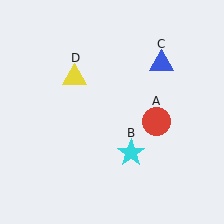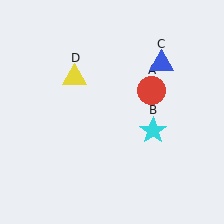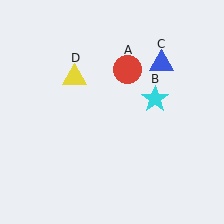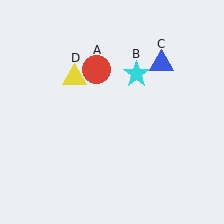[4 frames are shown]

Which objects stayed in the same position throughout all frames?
Blue triangle (object C) and yellow triangle (object D) remained stationary.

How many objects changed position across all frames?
2 objects changed position: red circle (object A), cyan star (object B).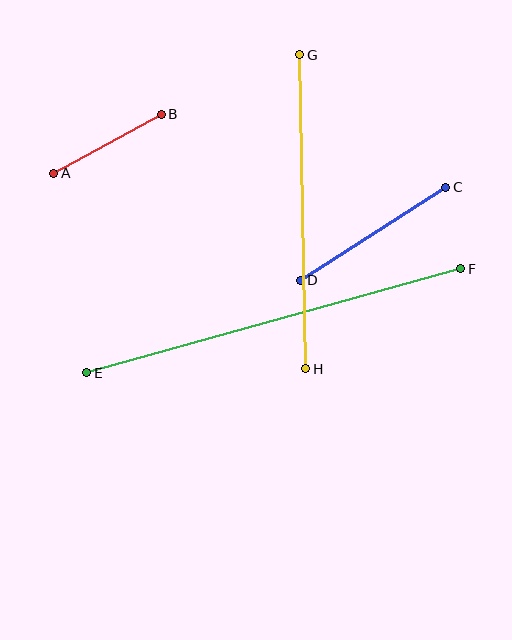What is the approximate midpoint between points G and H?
The midpoint is at approximately (303, 212) pixels.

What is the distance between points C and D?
The distance is approximately 173 pixels.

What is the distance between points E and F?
The distance is approximately 389 pixels.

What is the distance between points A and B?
The distance is approximately 123 pixels.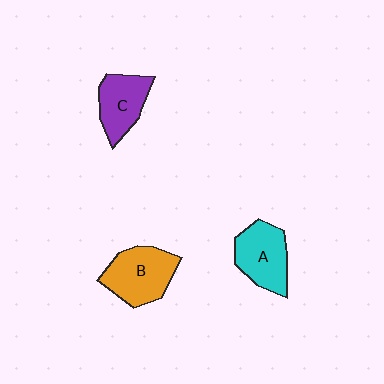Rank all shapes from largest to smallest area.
From largest to smallest: B (orange), A (cyan), C (purple).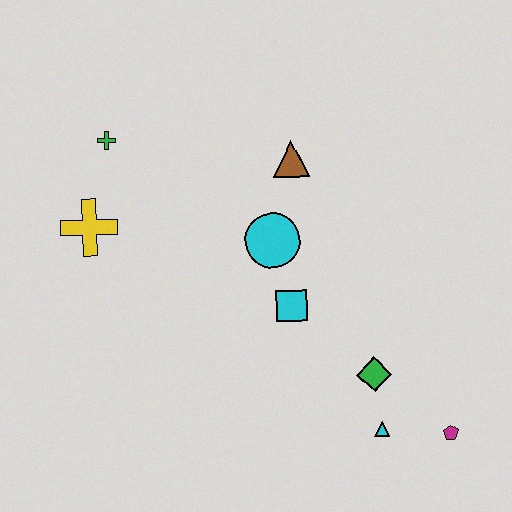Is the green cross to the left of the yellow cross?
No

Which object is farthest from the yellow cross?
The magenta pentagon is farthest from the yellow cross.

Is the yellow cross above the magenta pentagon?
Yes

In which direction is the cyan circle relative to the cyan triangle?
The cyan circle is above the cyan triangle.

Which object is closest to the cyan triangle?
The green diamond is closest to the cyan triangle.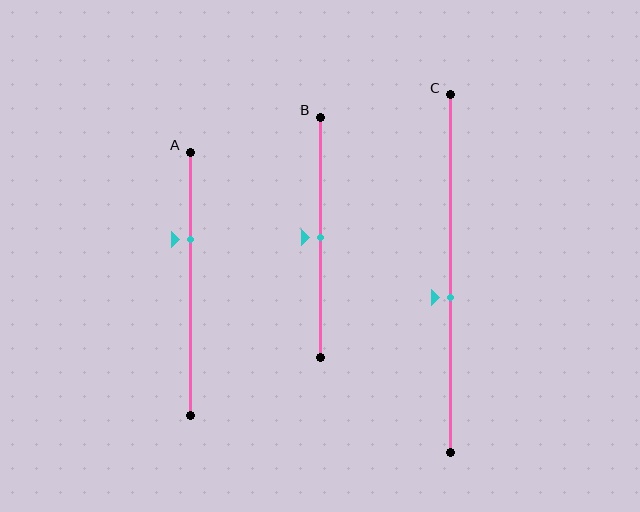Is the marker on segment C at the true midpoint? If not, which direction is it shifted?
No, the marker on segment C is shifted downward by about 7% of the segment length.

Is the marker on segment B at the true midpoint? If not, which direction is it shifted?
Yes, the marker on segment B is at the true midpoint.